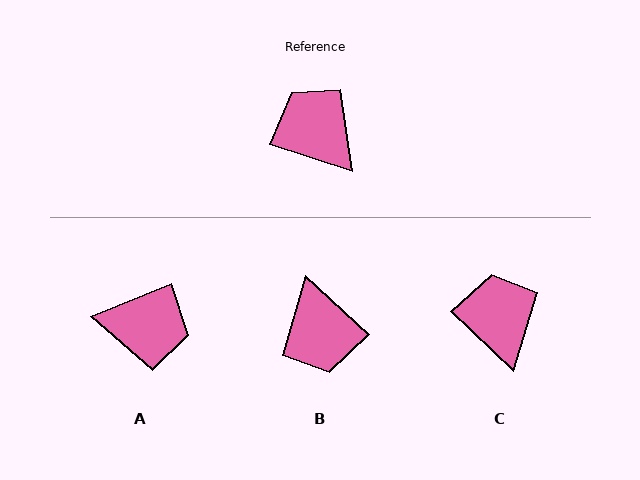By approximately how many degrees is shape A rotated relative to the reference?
Approximately 140 degrees clockwise.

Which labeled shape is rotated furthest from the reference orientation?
B, about 156 degrees away.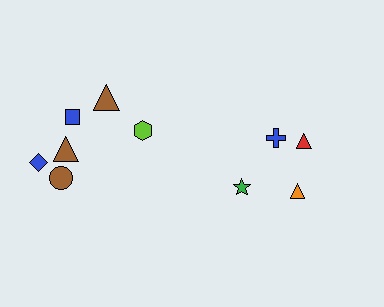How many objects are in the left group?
There are 6 objects.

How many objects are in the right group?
There are 4 objects.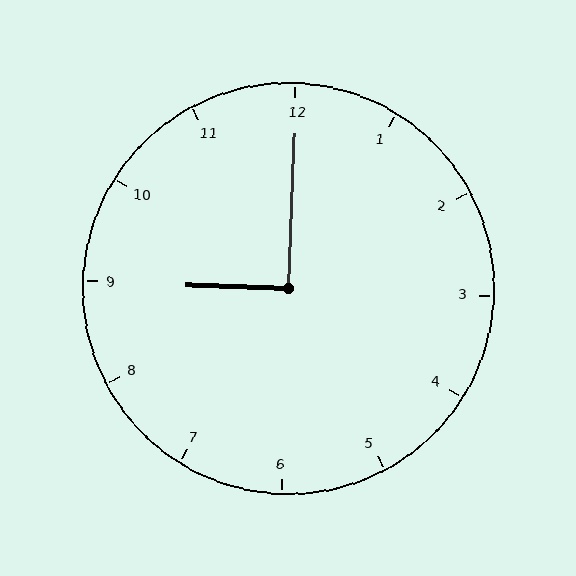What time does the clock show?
9:00.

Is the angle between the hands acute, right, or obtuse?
It is right.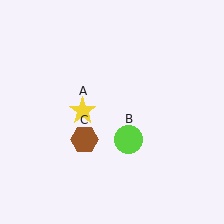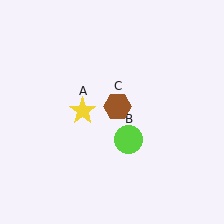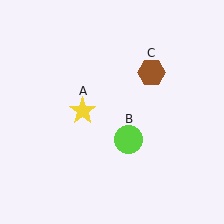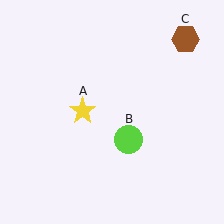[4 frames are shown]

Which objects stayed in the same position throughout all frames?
Yellow star (object A) and lime circle (object B) remained stationary.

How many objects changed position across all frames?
1 object changed position: brown hexagon (object C).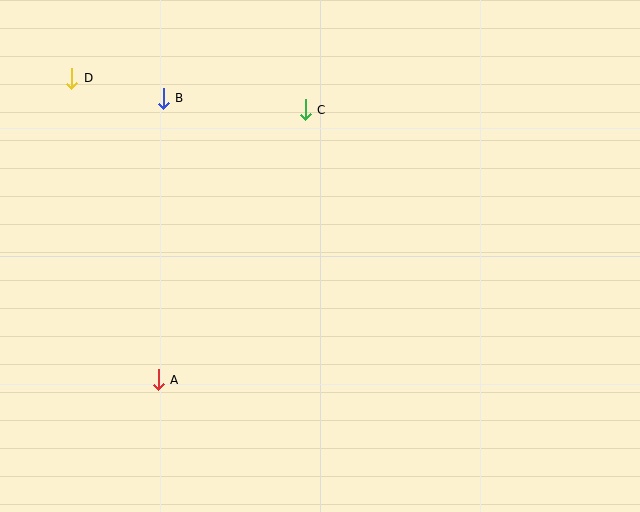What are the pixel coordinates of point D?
Point D is at (72, 78).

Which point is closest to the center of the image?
Point C at (305, 110) is closest to the center.